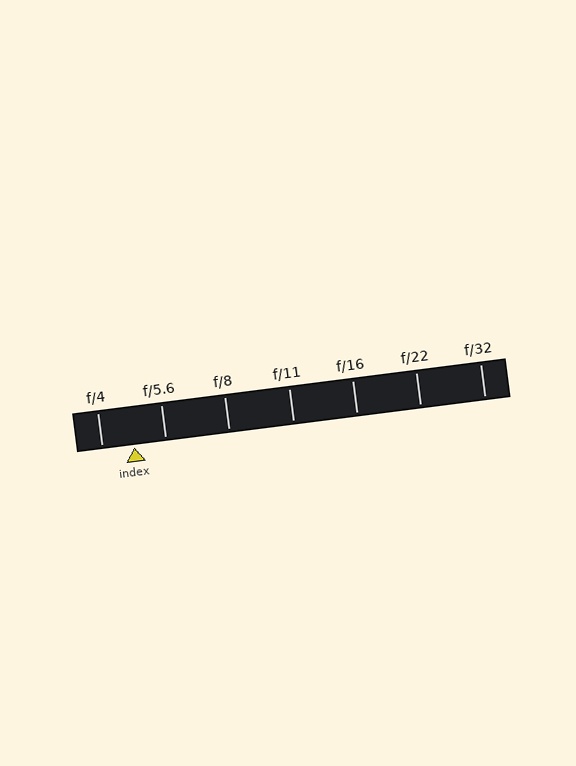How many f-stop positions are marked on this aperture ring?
There are 7 f-stop positions marked.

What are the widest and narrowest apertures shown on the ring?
The widest aperture shown is f/4 and the narrowest is f/32.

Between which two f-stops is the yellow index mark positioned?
The index mark is between f/4 and f/5.6.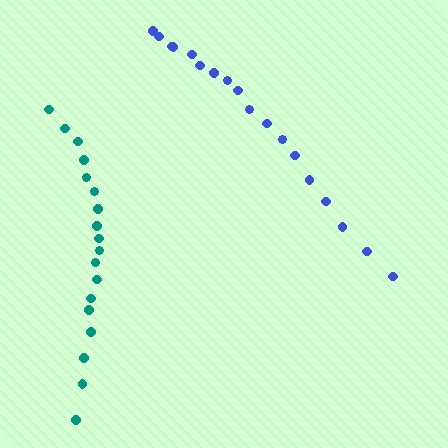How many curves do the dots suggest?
There are 2 distinct paths.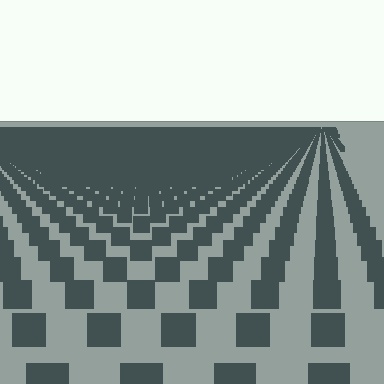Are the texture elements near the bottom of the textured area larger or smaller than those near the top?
Larger. Near the bottom, elements are closer to the viewer and appear at a bigger on-screen size.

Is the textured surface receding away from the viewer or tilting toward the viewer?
The surface is receding away from the viewer. Texture elements get smaller and denser toward the top.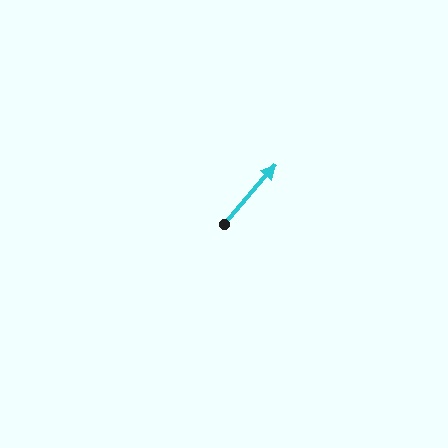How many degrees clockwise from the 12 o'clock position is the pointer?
Approximately 41 degrees.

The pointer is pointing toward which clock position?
Roughly 1 o'clock.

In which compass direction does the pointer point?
Northeast.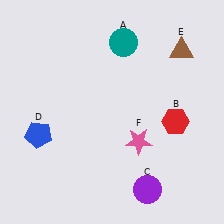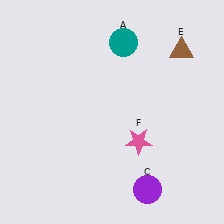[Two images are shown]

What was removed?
The red hexagon (B), the blue pentagon (D) were removed in Image 2.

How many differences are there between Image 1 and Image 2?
There are 2 differences between the two images.